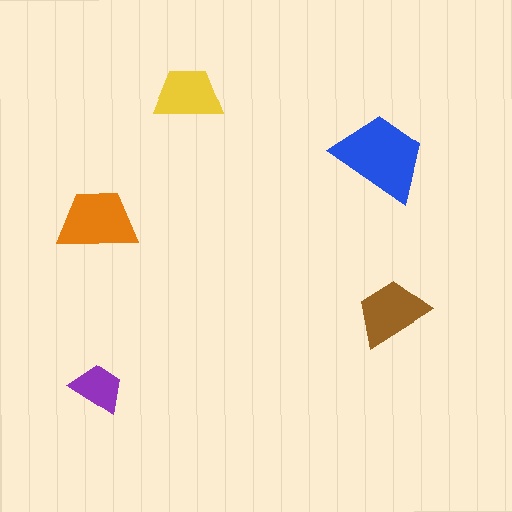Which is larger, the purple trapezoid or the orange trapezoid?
The orange one.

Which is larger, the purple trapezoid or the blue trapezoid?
The blue one.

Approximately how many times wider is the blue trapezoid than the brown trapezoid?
About 1.5 times wider.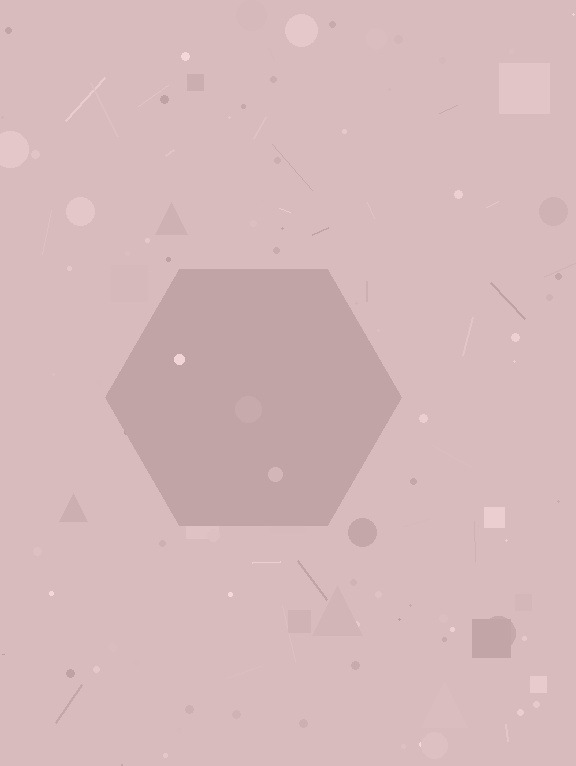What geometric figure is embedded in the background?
A hexagon is embedded in the background.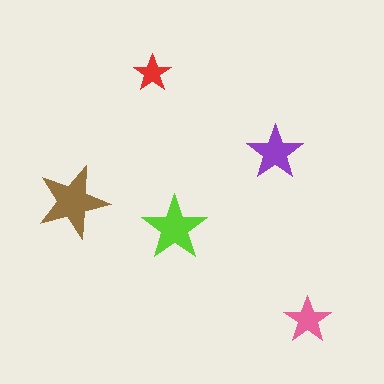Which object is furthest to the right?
The pink star is rightmost.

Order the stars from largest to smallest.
the brown one, the lime one, the purple one, the pink one, the red one.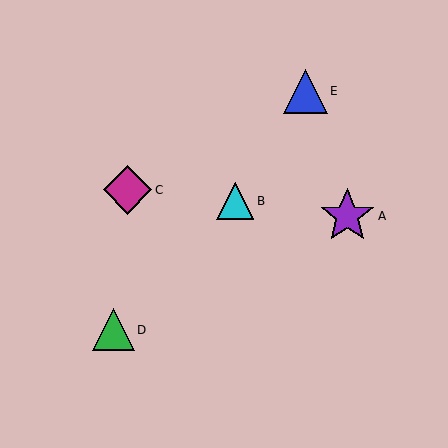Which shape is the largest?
The purple star (labeled A) is the largest.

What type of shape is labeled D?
Shape D is a green triangle.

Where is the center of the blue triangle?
The center of the blue triangle is at (305, 91).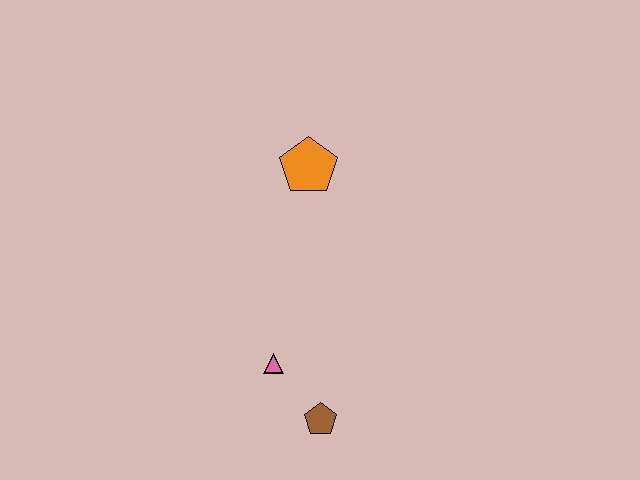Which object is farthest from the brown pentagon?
The orange pentagon is farthest from the brown pentagon.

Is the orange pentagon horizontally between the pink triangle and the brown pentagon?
Yes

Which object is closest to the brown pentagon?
The pink triangle is closest to the brown pentagon.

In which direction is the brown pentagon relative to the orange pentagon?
The brown pentagon is below the orange pentagon.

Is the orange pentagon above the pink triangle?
Yes